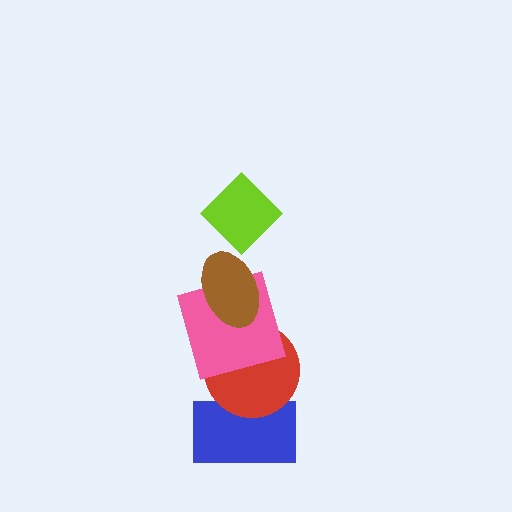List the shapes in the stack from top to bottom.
From top to bottom: the lime diamond, the brown ellipse, the pink square, the red circle, the blue rectangle.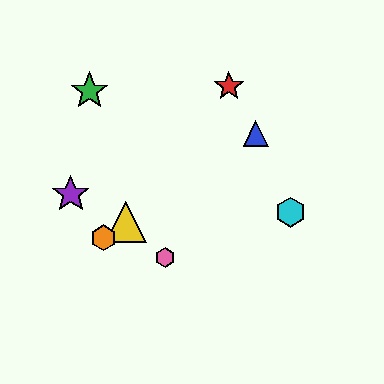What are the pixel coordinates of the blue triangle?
The blue triangle is at (256, 134).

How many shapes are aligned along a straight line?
3 shapes (the blue triangle, the yellow triangle, the orange hexagon) are aligned along a straight line.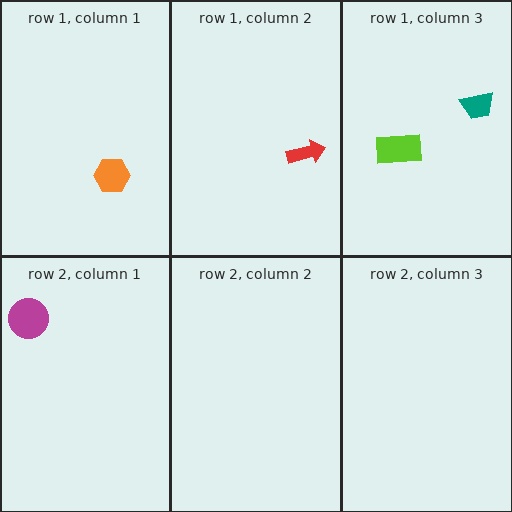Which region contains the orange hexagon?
The row 1, column 1 region.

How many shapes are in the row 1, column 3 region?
2.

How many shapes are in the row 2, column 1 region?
1.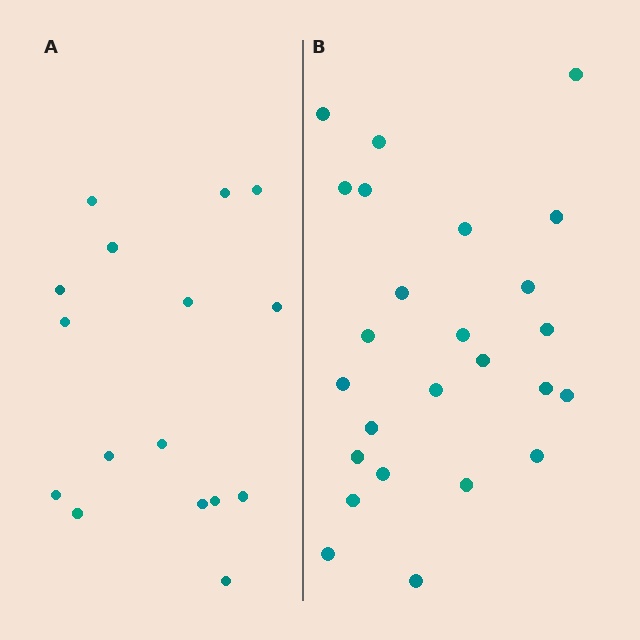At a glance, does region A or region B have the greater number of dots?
Region B (the right region) has more dots.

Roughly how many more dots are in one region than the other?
Region B has roughly 8 or so more dots than region A.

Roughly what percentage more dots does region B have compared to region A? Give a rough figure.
About 55% more.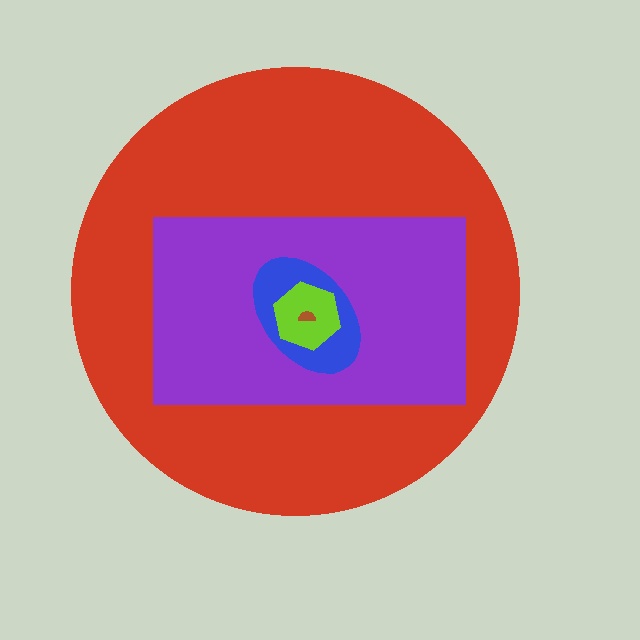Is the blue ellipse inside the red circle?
Yes.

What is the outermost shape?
The red circle.